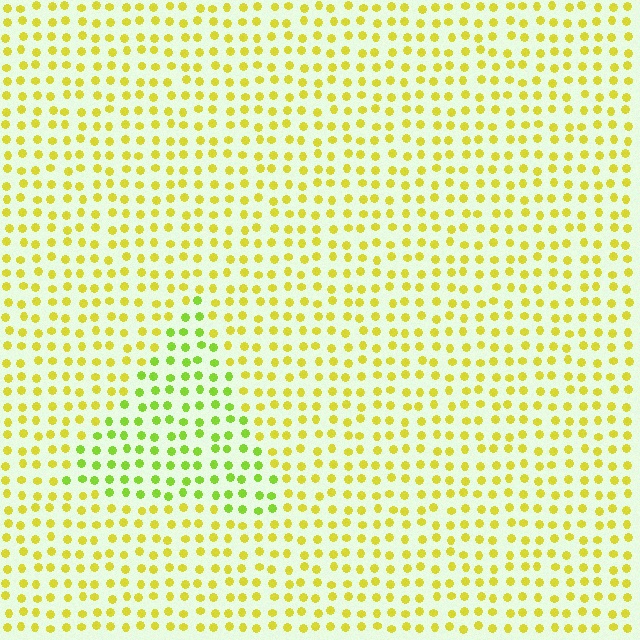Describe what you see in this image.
The image is filled with small yellow elements in a uniform arrangement. A triangle-shaped region is visible where the elements are tinted to a slightly different hue, forming a subtle color boundary.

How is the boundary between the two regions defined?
The boundary is defined purely by a slight shift in hue (about 32 degrees). Spacing, size, and orientation are identical on both sides.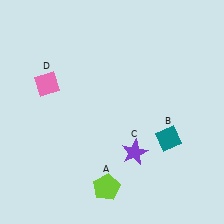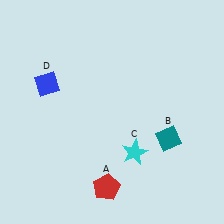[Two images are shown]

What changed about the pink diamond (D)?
In Image 1, D is pink. In Image 2, it changed to blue.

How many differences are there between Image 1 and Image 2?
There are 3 differences between the two images.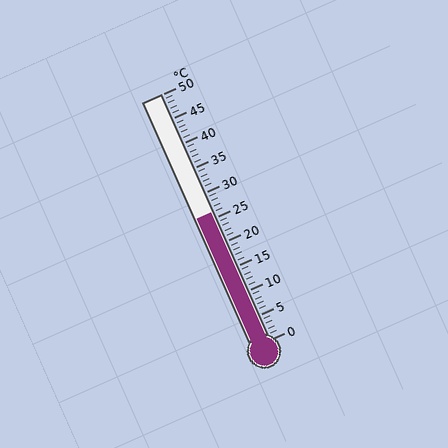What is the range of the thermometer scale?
The thermometer scale ranges from 0°C to 50°C.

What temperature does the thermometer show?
The thermometer shows approximately 26°C.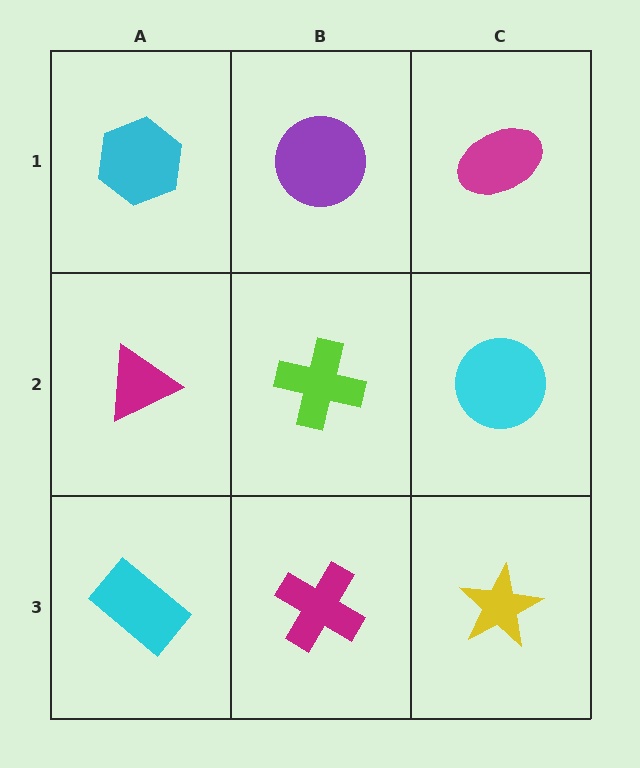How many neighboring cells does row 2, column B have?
4.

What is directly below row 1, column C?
A cyan circle.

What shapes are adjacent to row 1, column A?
A magenta triangle (row 2, column A), a purple circle (row 1, column B).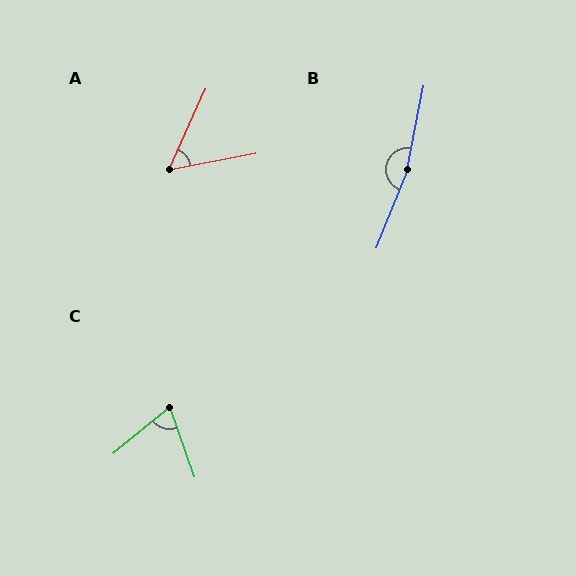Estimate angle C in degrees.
Approximately 70 degrees.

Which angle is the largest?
B, at approximately 170 degrees.